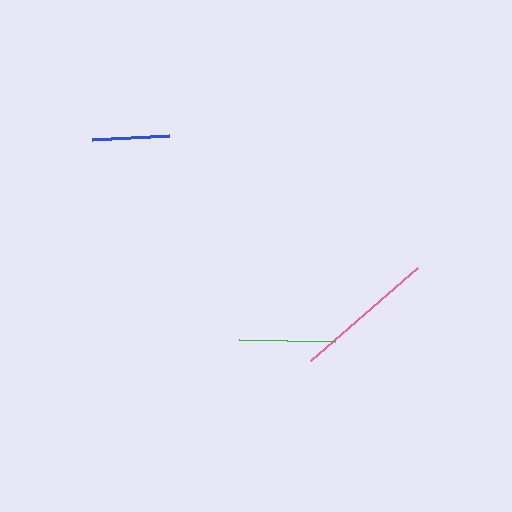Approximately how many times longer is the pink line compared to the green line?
The pink line is approximately 1.5 times the length of the green line.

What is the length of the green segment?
The green segment is approximately 96 pixels long.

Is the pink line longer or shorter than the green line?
The pink line is longer than the green line.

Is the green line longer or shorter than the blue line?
The green line is longer than the blue line.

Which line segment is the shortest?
The blue line is the shortest at approximately 77 pixels.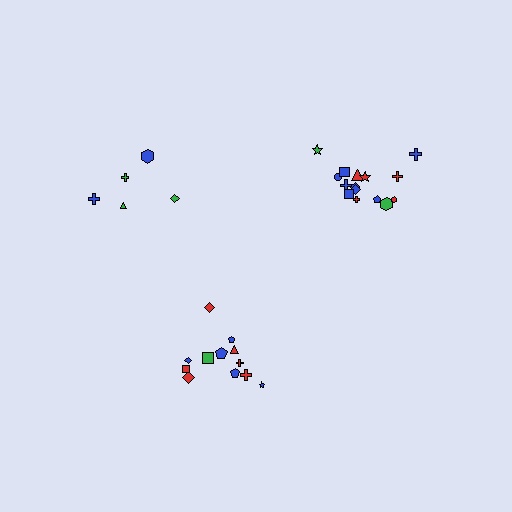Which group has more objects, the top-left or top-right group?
The top-right group.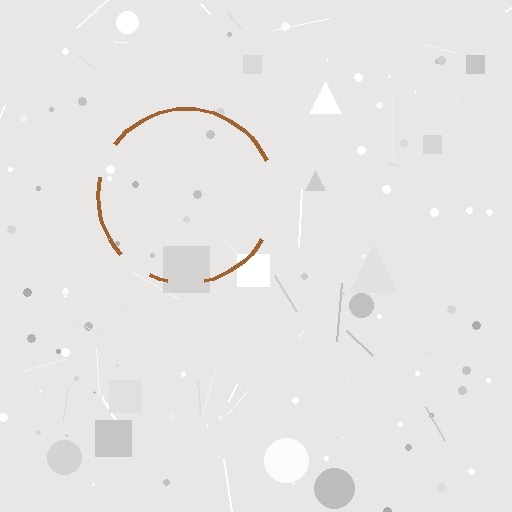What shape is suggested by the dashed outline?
The dashed outline suggests a circle.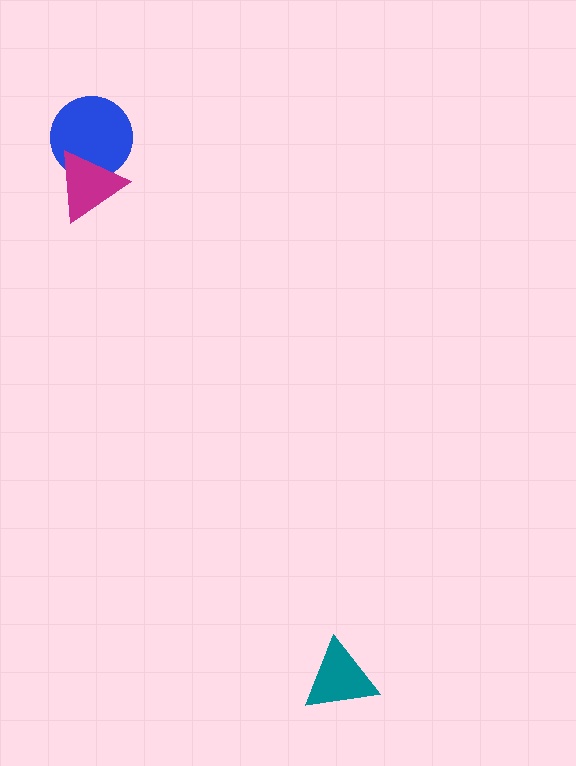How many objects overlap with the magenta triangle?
1 object overlaps with the magenta triangle.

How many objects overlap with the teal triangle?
0 objects overlap with the teal triangle.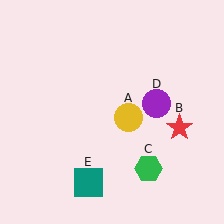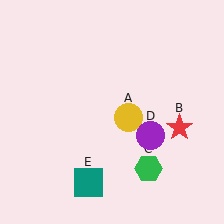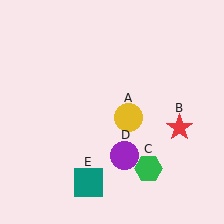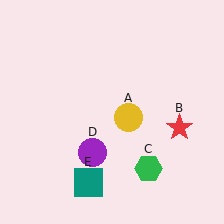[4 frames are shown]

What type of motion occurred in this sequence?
The purple circle (object D) rotated clockwise around the center of the scene.